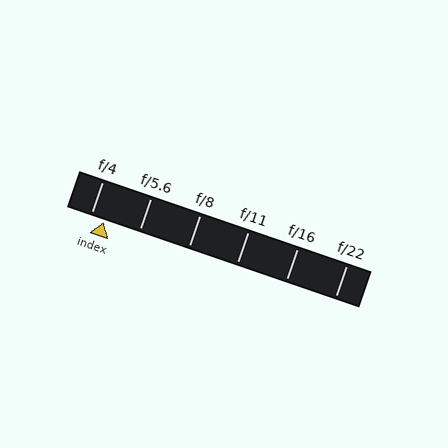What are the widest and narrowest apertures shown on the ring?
The widest aperture shown is f/4 and the narrowest is f/22.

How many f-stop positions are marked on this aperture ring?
There are 6 f-stop positions marked.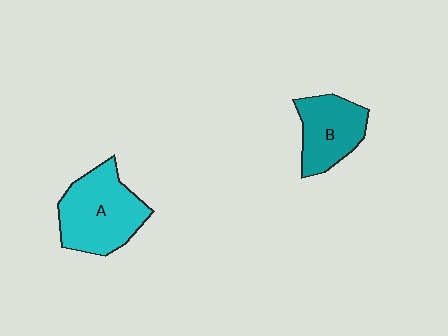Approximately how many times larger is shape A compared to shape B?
Approximately 1.4 times.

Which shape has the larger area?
Shape A (cyan).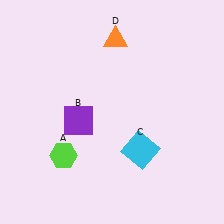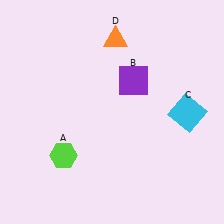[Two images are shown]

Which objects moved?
The objects that moved are: the purple square (B), the cyan square (C).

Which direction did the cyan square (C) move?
The cyan square (C) moved right.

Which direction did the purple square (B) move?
The purple square (B) moved right.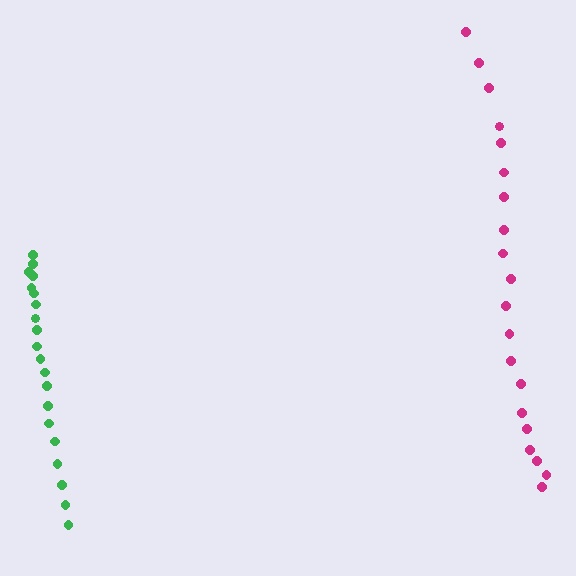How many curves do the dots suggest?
There are 2 distinct paths.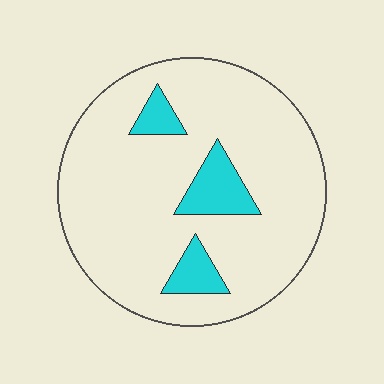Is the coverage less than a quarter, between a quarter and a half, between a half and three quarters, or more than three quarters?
Less than a quarter.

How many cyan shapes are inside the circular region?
3.